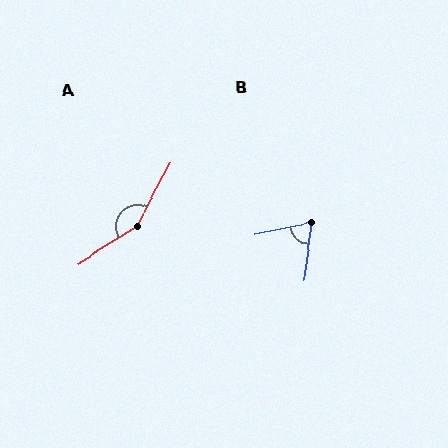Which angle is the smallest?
B, at approximately 70 degrees.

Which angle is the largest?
A, at approximately 151 degrees.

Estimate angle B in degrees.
Approximately 70 degrees.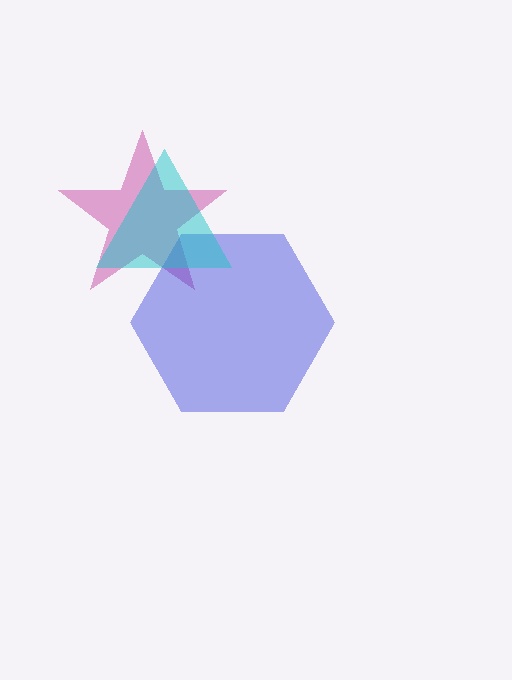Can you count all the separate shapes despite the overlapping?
Yes, there are 3 separate shapes.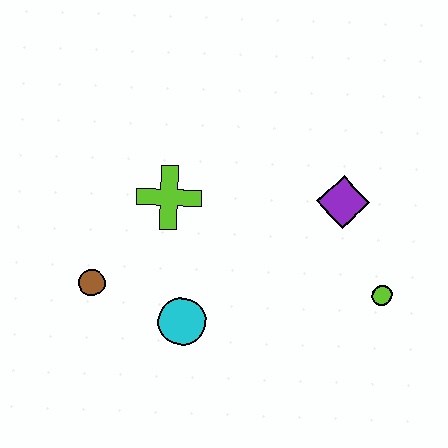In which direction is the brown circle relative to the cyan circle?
The brown circle is to the left of the cyan circle.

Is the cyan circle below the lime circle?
Yes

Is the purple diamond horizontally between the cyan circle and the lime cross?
No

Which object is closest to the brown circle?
The cyan circle is closest to the brown circle.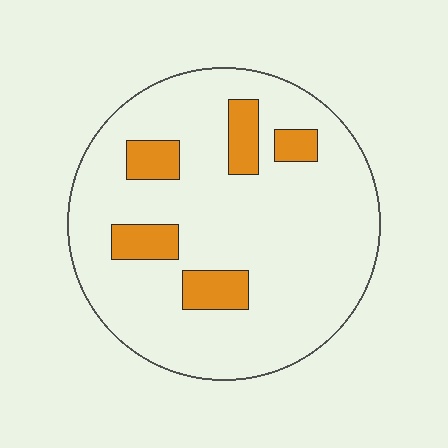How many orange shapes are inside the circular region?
5.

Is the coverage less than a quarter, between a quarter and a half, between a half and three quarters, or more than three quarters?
Less than a quarter.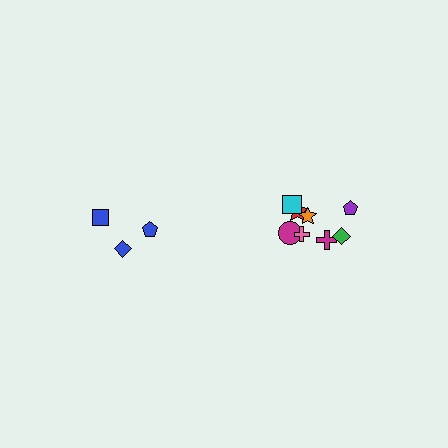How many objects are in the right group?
There are 8 objects.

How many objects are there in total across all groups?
There are 11 objects.